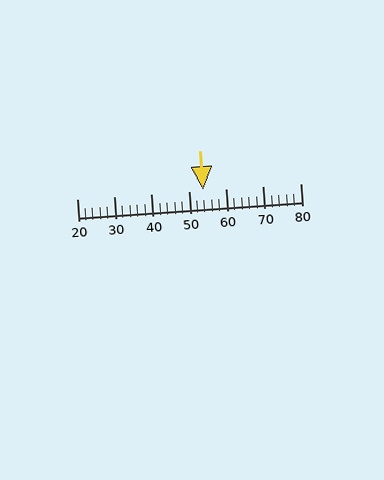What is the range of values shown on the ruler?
The ruler shows values from 20 to 80.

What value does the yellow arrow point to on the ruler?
The yellow arrow points to approximately 54.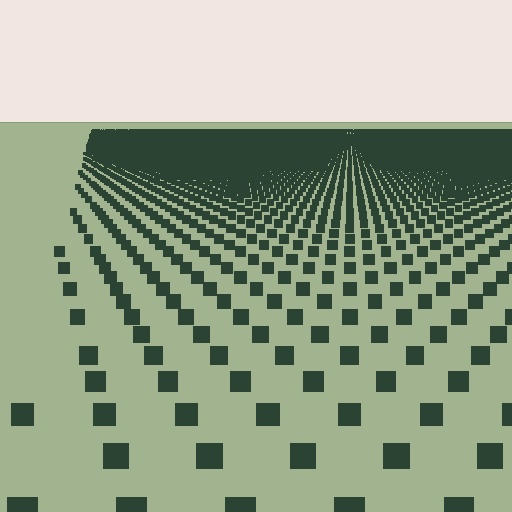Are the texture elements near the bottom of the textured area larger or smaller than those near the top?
Larger. Near the bottom, elements are closer to the viewer and appear at a bigger on-screen size.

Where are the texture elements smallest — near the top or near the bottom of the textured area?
Near the top.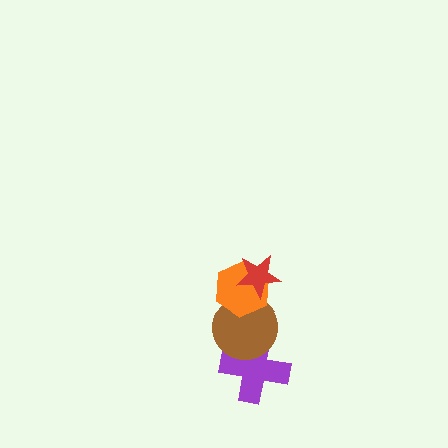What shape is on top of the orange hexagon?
The red star is on top of the orange hexagon.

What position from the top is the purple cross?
The purple cross is 4th from the top.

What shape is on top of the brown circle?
The orange hexagon is on top of the brown circle.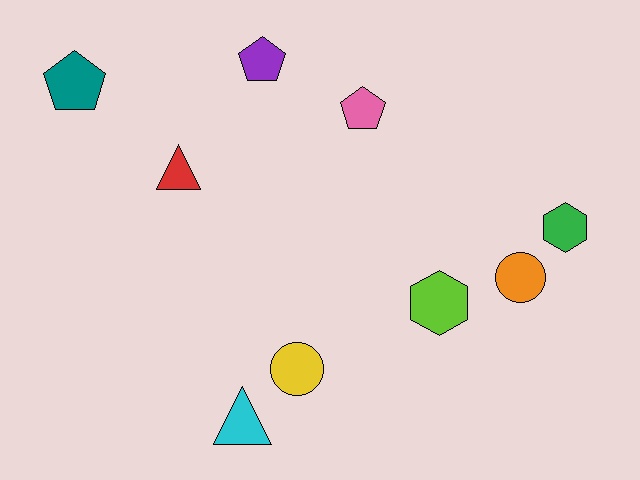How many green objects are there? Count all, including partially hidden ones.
There is 1 green object.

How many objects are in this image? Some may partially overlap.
There are 9 objects.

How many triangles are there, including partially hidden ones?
There are 2 triangles.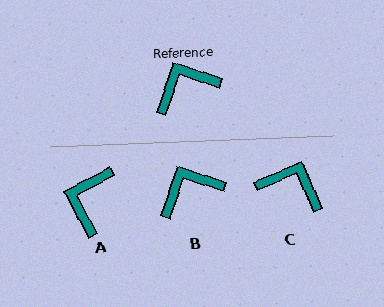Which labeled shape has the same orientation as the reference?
B.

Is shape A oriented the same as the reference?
No, it is off by about 46 degrees.